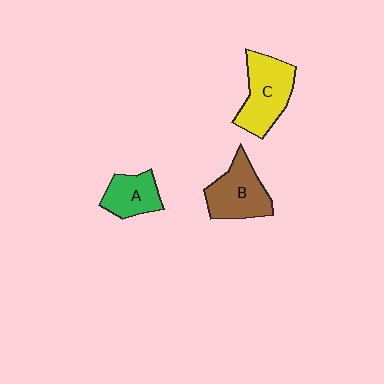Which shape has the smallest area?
Shape A (green).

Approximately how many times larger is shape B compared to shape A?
Approximately 1.4 times.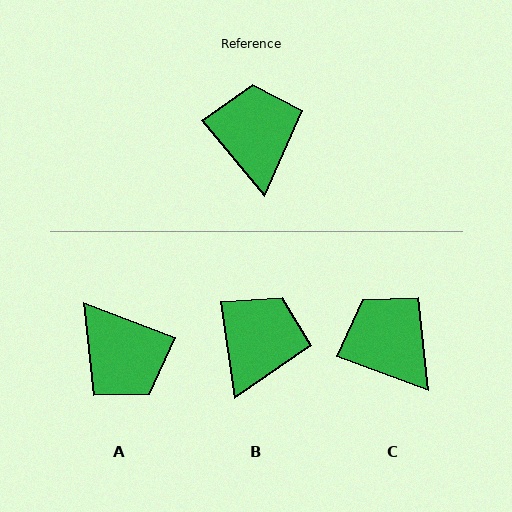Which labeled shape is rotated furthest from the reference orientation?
A, about 150 degrees away.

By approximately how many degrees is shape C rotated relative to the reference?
Approximately 30 degrees counter-clockwise.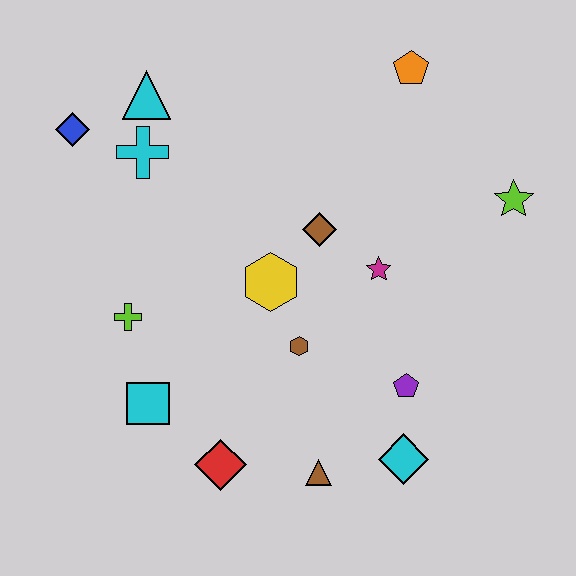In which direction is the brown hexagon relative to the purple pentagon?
The brown hexagon is to the left of the purple pentagon.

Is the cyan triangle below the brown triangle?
No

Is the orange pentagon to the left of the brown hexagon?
No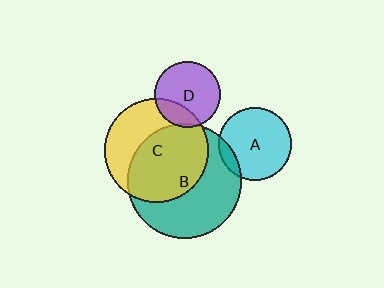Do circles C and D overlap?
Yes.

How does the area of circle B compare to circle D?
Approximately 3.0 times.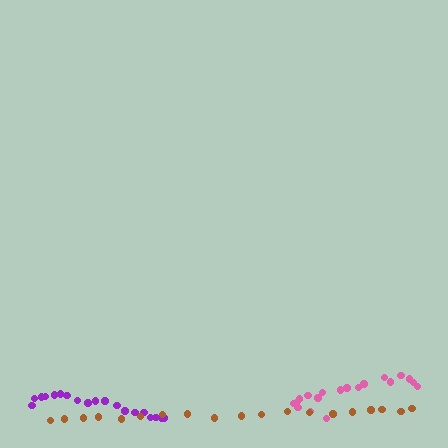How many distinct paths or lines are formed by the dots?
There are 3 distinct paths.